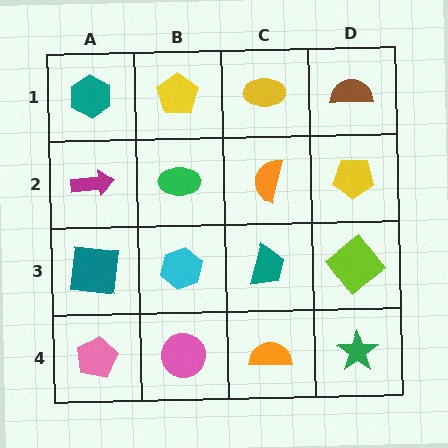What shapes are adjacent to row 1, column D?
A yellow pentagon (row 2, column D), a yellow ellipse (row 1, column C).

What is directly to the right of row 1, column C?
A brown semicircle.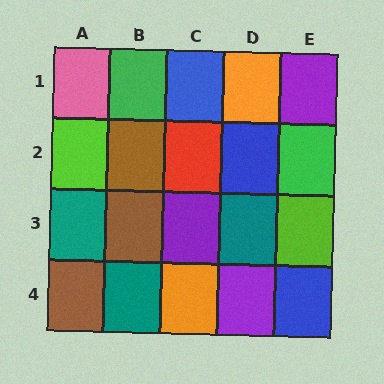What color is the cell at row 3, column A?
Teal.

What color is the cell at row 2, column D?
Blue.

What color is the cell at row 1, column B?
Green.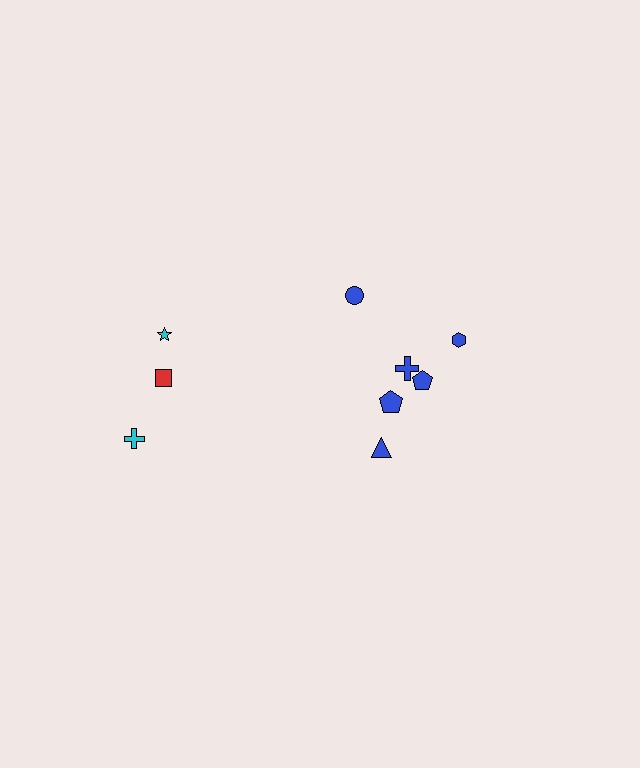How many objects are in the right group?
There are 6 objects.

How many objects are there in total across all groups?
There are 9 objects.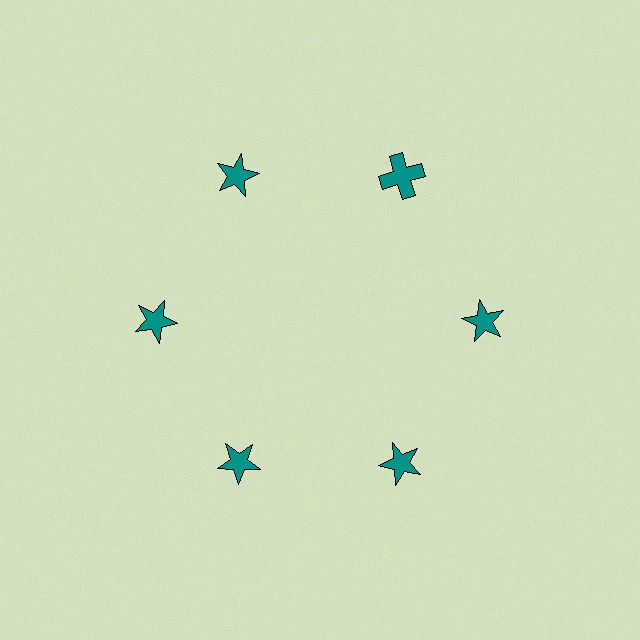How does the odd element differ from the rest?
It has a different shape: cross instead of star.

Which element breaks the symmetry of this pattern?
The teal cross at roughly the 1 o'clock position breaks the symmetry. All other shapes are teal stars.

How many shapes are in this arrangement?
There are 6 shapes arranged in a ring pattern.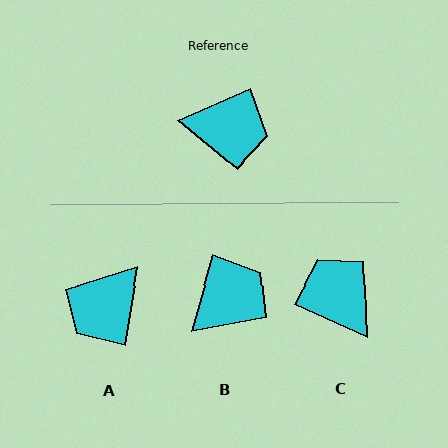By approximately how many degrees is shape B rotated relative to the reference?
Approximately 50 degrees counter-clockwise.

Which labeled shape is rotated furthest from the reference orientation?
C, about 132 degrees away.